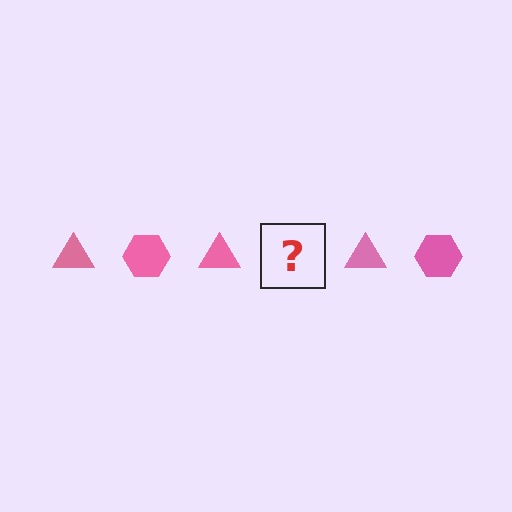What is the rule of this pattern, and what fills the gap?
The rule is that the pattern cycles through triangle, hexagon shapes in pink. The gap should be filled with a pink hexagon.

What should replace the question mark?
The question mark should be replaced with a pink hexagon.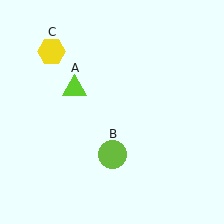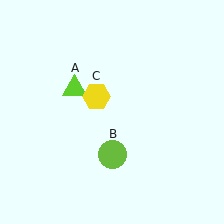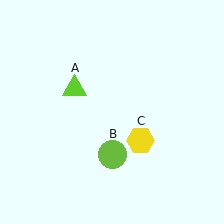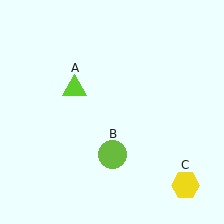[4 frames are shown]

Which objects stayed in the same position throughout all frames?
Lime triangle (object A) and lime circle (object B) remained stationary.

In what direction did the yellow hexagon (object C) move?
The yellow hexagon (object C) moved down and to the right.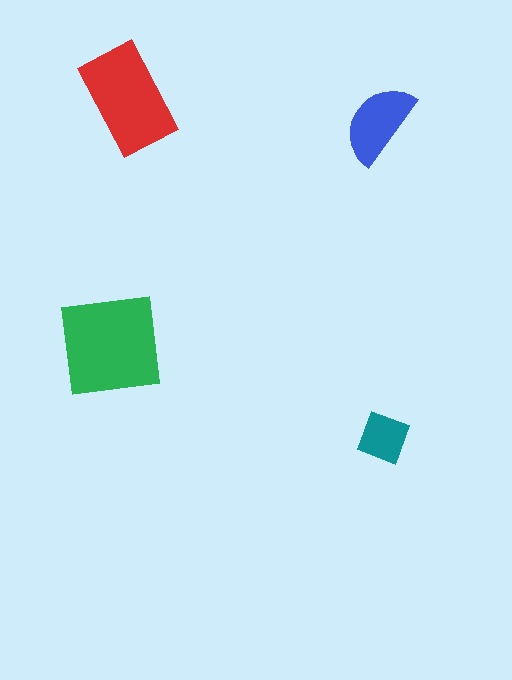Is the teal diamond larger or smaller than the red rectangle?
Smaller.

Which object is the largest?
The green square.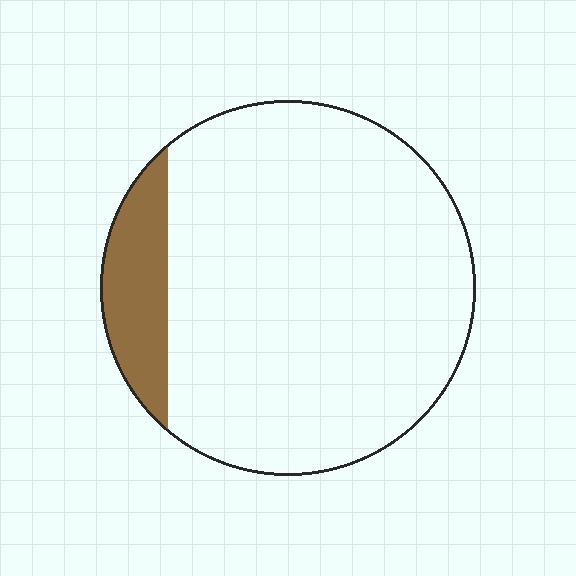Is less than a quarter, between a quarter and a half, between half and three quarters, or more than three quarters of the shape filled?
Less than a quarter.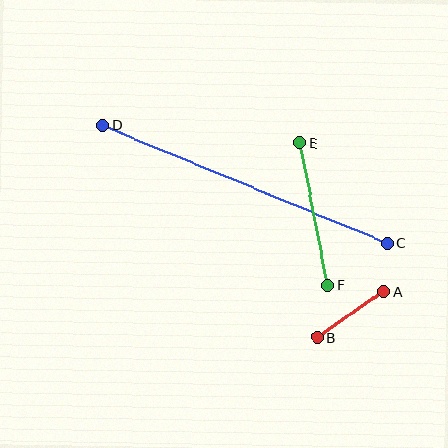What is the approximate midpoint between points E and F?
The midpoint is at approximately (314, 214) pixels.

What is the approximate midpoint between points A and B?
The midpoint is at approximately (351, 314) pixels.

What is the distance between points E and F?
The distance is approximately 145 pixels.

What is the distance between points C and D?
The distance is approximately 308 pixels.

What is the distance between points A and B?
The distance is approximately 80 pixels.